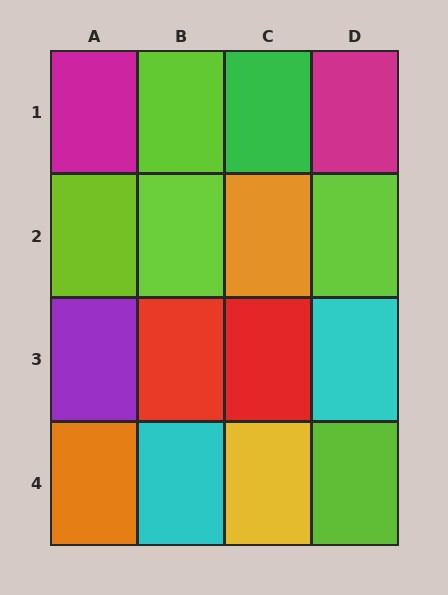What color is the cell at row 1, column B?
Lime.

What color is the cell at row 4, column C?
Yellow.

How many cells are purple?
1 cell is purple.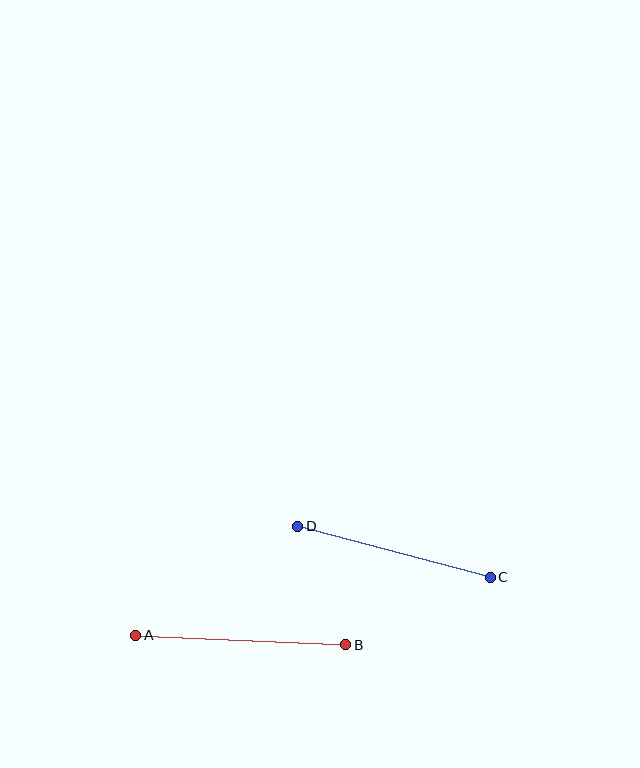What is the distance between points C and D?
The distance is approximately 199 pixels.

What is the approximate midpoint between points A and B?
The midpoint is at approximately (241, 640) pixels.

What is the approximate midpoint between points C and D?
The midpoint is at approximately (394, 552) pixels.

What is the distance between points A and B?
The distance is approximately 210 pixels.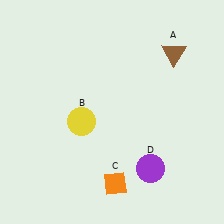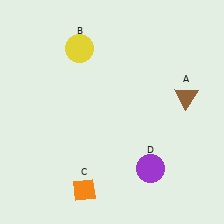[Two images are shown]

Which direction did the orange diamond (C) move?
The orange diamond (C) moved left.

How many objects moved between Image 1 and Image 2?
3 objects moved between the two images.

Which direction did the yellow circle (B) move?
The yellow circle (B) moved up.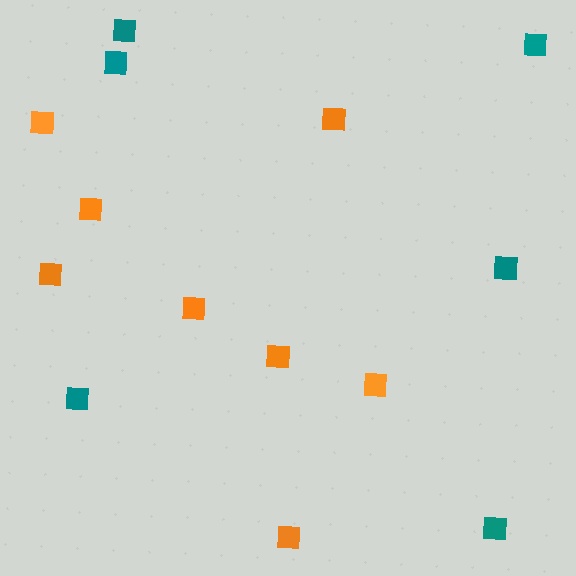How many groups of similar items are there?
There are 2 groups: one group of orange squares (8) and one group of teal squares (6).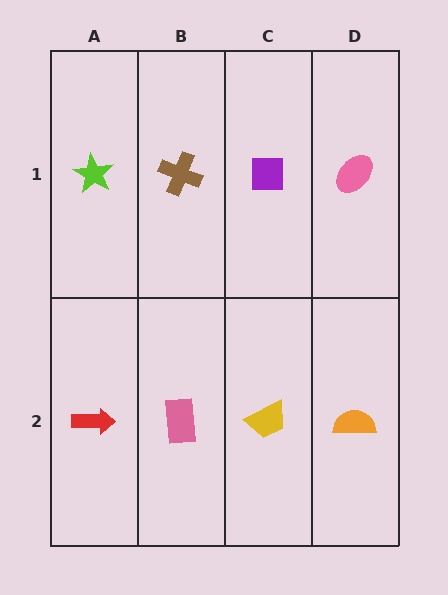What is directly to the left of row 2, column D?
A yellow trapezoid.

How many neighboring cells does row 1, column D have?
2.